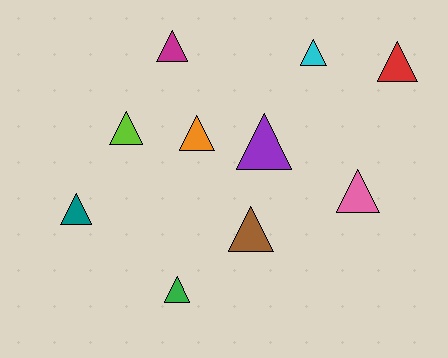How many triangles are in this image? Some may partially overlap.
There are 10 triangles.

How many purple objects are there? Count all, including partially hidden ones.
There is 1 purple object.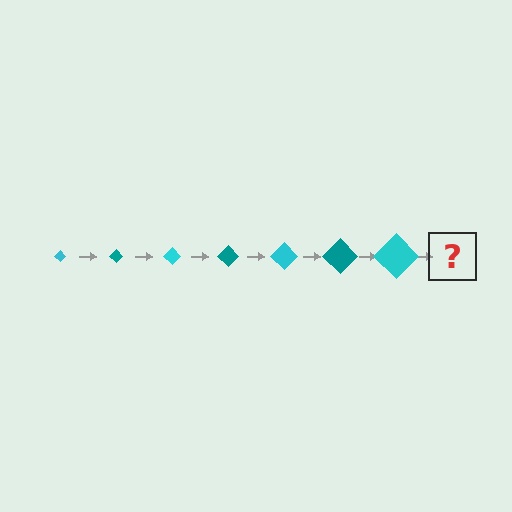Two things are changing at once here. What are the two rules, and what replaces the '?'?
The two rules are that the diamond grows larger each step and the color cycles through cyan and teal. The '?' should be a teal diamond, larger than the previous one.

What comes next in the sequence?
The next element should be a teal diamond, larger than the previous one.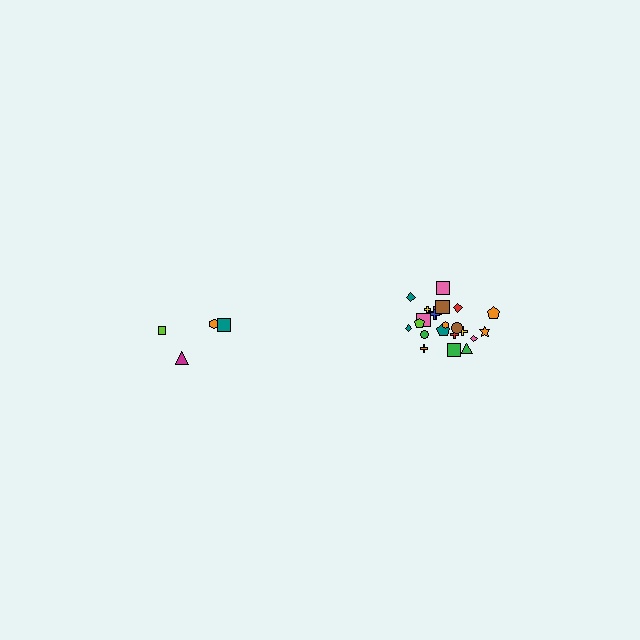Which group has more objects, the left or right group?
The right group.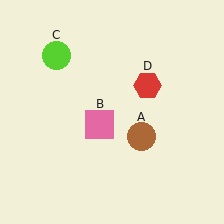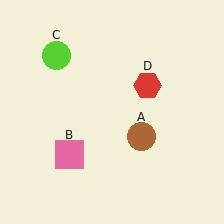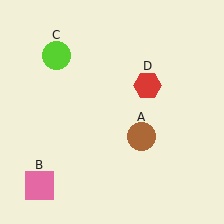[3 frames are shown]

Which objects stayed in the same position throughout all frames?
Brown circle (object A) and lime circle (object C) and red hexagon (object D) remained stationary.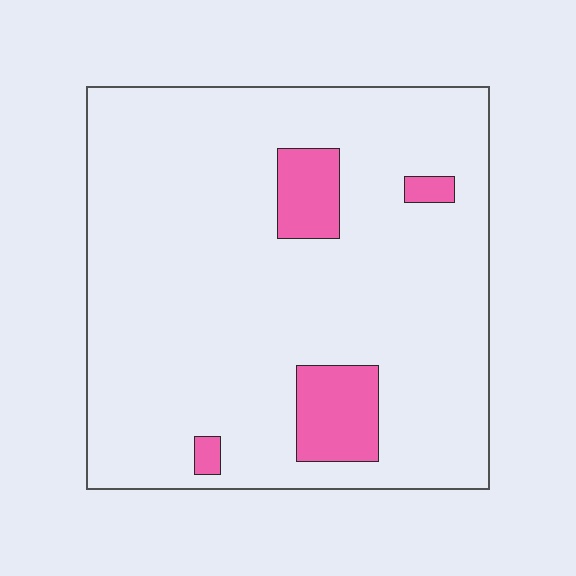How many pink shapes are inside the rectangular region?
4.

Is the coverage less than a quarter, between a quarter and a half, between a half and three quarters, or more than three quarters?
Less than a quarter.